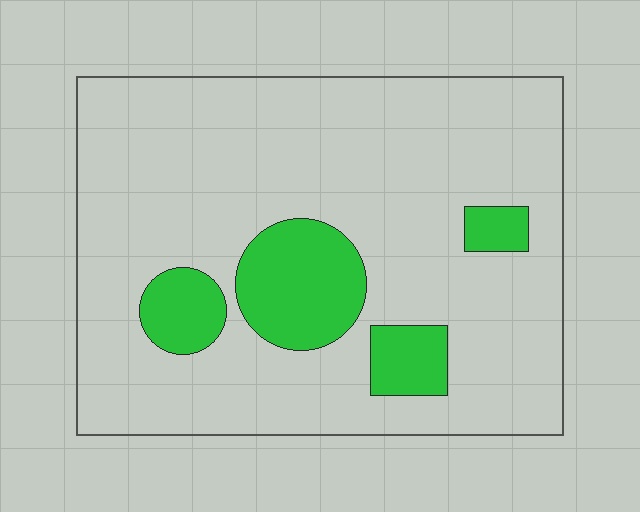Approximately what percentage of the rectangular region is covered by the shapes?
Approximately 15%.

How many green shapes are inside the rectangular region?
4.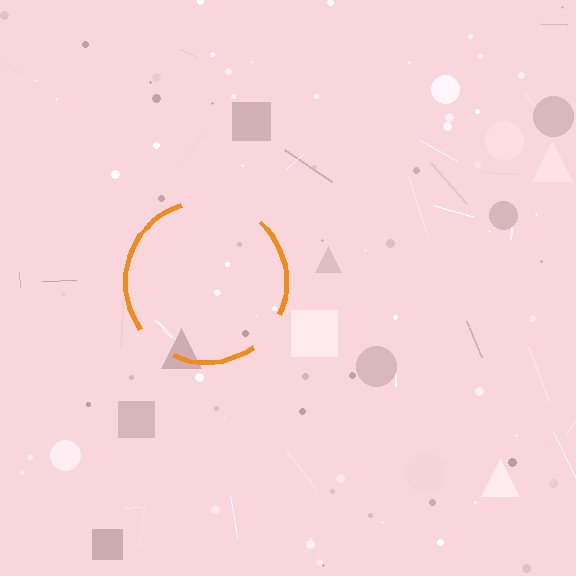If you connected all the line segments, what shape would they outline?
They would outline a circle.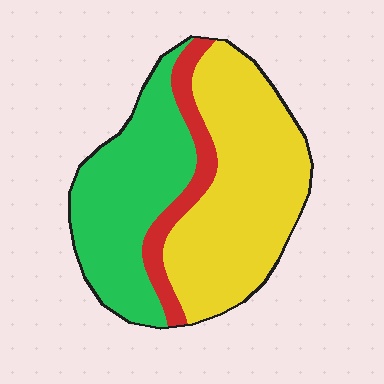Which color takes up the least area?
Red, at roughly 10%.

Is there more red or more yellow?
Yellow.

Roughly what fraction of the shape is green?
Green covers 38% of the shape.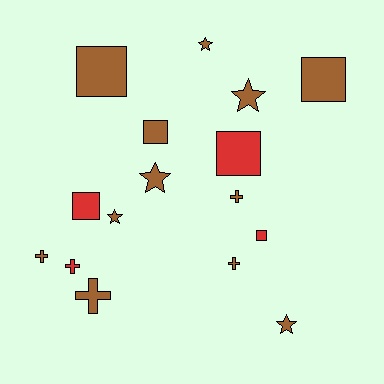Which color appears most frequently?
Brown, with 12 objects.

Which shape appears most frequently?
Square, with 6 objects.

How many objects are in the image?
There are 16 objects.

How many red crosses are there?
There is 1 red cross.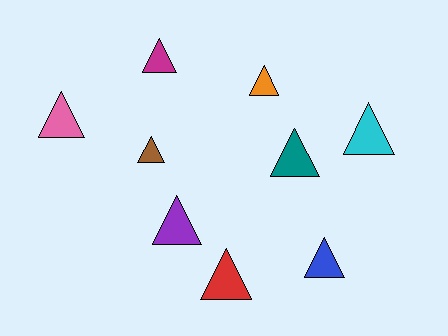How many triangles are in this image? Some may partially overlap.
There are 9 triangles.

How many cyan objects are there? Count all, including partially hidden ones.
There is 1 cyan object.